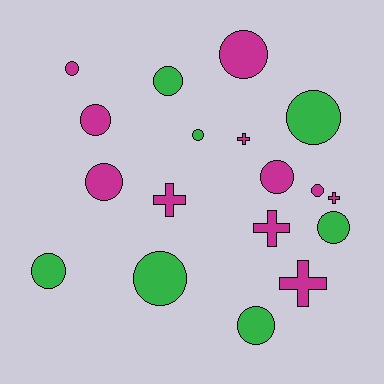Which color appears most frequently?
Magenta, with 11 objects.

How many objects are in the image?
There are 18 objects.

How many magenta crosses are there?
There are 5 magenta crosses.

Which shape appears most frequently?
Circle, with 13 objects.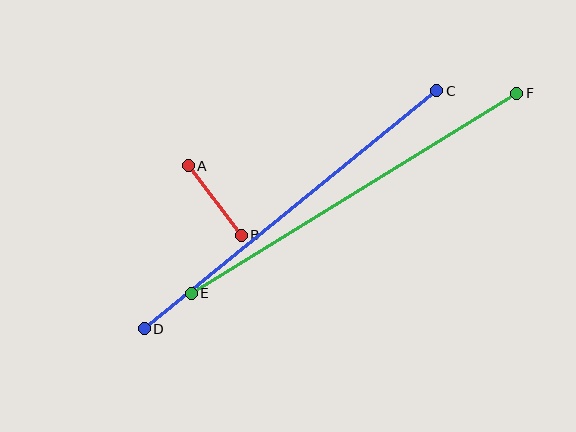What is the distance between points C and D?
The distance is approximately 377 pixels.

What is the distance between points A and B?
The distance is approximately 87 pixels.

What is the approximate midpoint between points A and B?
The midpoint is at approximately (215, 201) pixels.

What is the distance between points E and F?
The distance is approximately 382 pixels.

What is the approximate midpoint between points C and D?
The midpoint is at approximately (290, 210) pixels.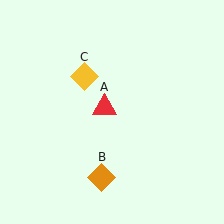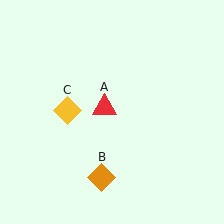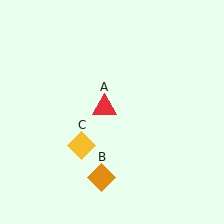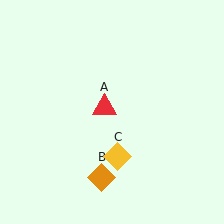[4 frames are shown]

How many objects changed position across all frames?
1 object changed position: yellow diamond (object C).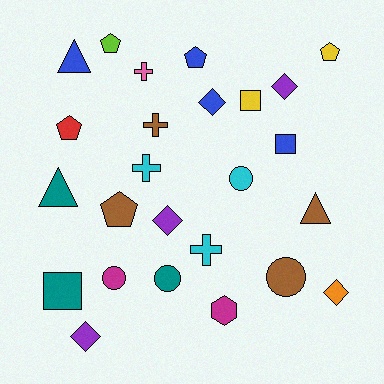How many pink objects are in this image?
There is 1 pink object.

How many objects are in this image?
There are 25 objects.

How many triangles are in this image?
There are 3 triangles.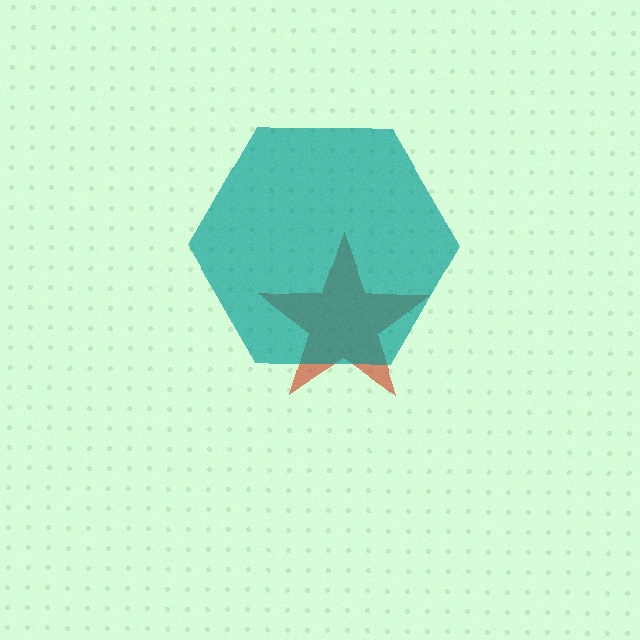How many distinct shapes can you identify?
There are 2 distinct shapes: a red star, a teal hexagon.